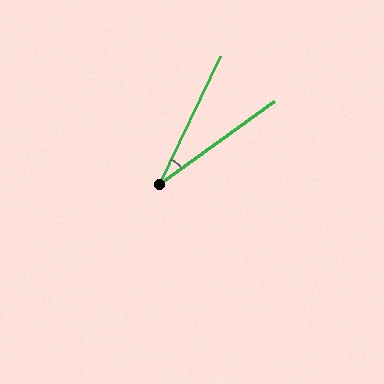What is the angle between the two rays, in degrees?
Approximately 29 degrees.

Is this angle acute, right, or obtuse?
It is acute.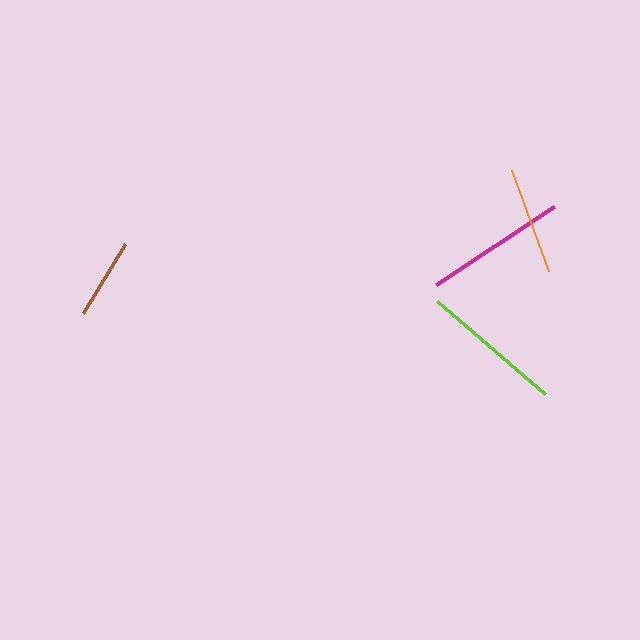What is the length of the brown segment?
The brown segment is approximately 80 pixels long.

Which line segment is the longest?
The lime line is the longest at approximately 143 pixels.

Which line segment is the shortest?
The brown line is the shortest at approximately 80 pixels.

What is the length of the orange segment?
The orange segment is approximately 107 pixels long.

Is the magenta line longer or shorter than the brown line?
The magenta line is longer than the brown line.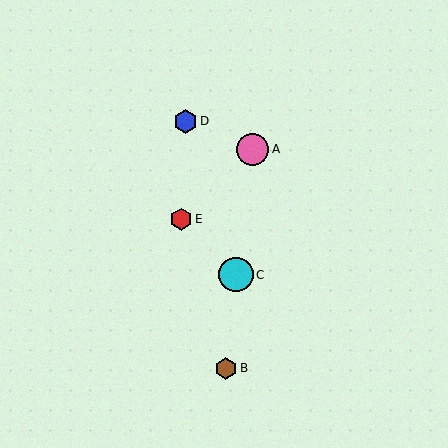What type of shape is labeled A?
Shape A is a pink circle.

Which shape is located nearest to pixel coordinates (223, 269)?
The cyan circle (labeled C) at (236, 275) is nearest to that location.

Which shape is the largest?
The cyan circle (labeled C) is the largest.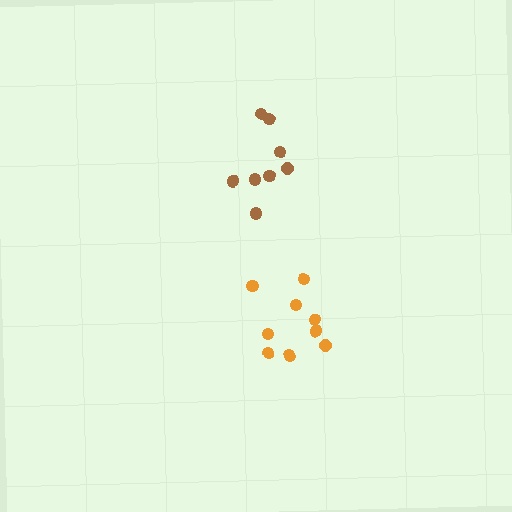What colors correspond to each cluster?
The clusters are colored: orange, brown.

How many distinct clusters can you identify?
There are 2 distinct clusters.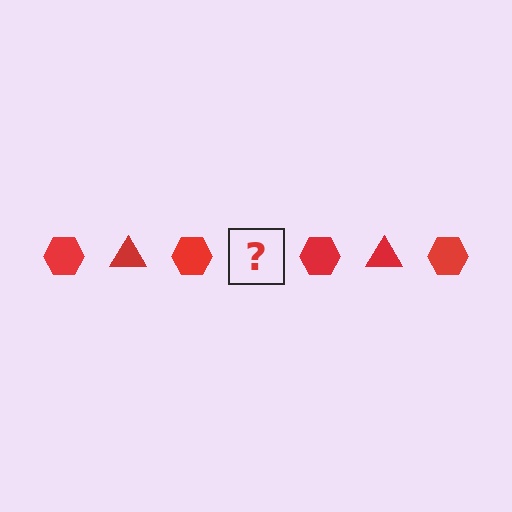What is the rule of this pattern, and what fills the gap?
The rule is that the pattern cycles through hexagon, triangle shapes in red. The gap should be filled with a red triangle.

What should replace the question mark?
The question mark should be replaced with a red triangle.